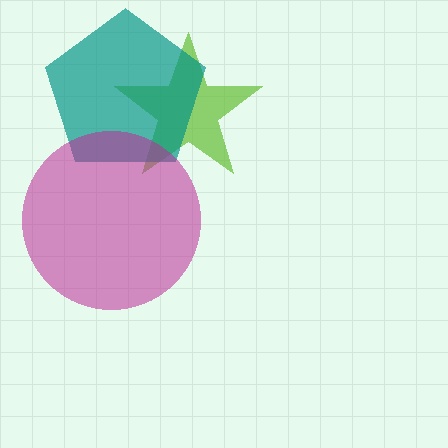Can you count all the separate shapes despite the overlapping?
Yes, there are 3 separate shapes.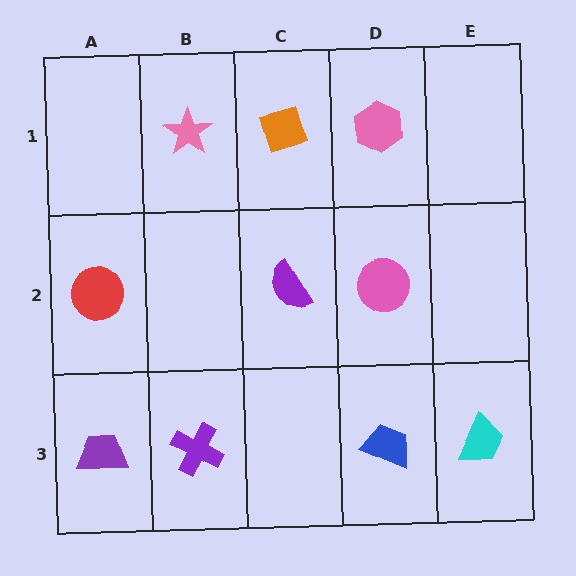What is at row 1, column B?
A pink star.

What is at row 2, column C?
A purple semicircle.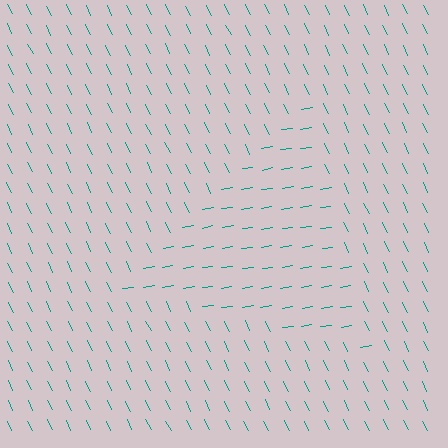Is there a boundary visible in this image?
Yes, there is a texture boundary formed by a change in line orientation.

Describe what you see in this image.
The image is filled with small teal line segments. A triangle region in the image has lines oriented differently from the surrounding lines, creating a visible texture boundary.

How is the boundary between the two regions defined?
The boundary is defined purely by a change in line orientation (approximately 73 degrees difference). All lines are the same color and thickness.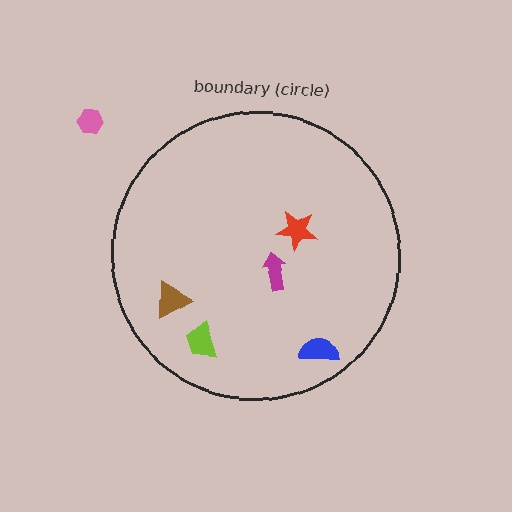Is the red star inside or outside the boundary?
Inside.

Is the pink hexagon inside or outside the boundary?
Outside.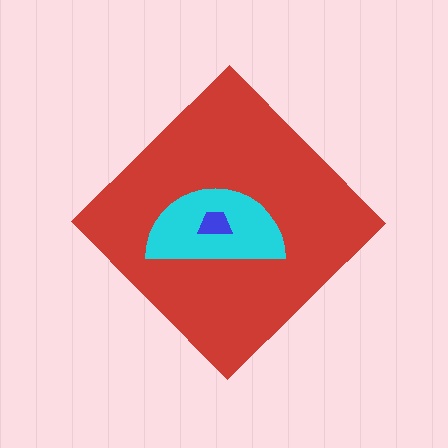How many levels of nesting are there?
3.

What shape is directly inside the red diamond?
The cyan semicircle.